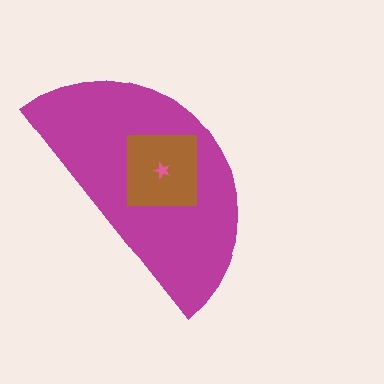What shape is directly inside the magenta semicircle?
The brown square.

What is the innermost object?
The pink star.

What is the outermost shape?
The magenta semicircle.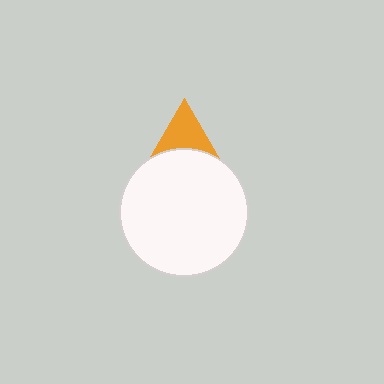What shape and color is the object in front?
The object in front is a white circle.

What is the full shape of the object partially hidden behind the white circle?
The partially hidden object is an orange triangle.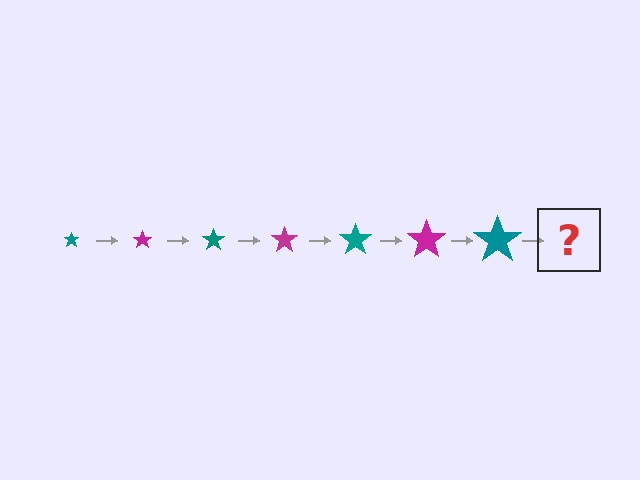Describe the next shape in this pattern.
It should be a magenta star, larger than the previous one.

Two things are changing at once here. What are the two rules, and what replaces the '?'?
The two rules are that the star grows larger each step and the color cycles through teal and magenta. The '?' should be a magenta star, larger than the previous one.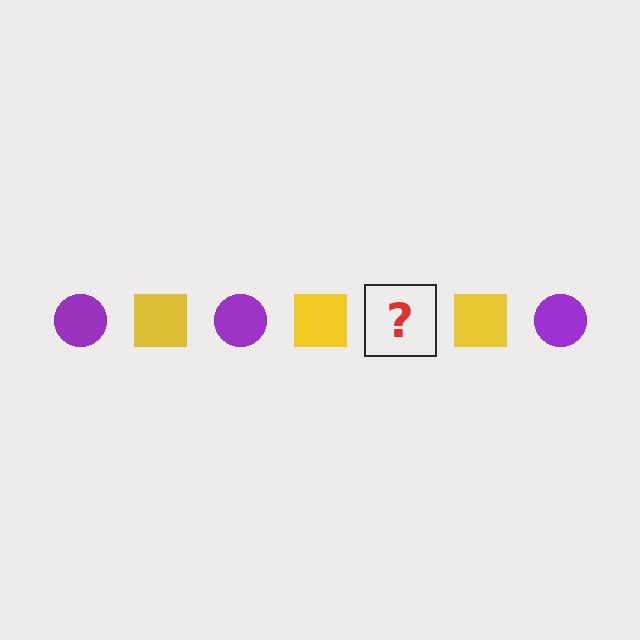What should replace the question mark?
The question mark should be replaced with a purple circle.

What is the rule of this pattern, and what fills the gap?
The rule is that the pattern alternates between purple circle and yellow square. The gap should be filled with a purple circle.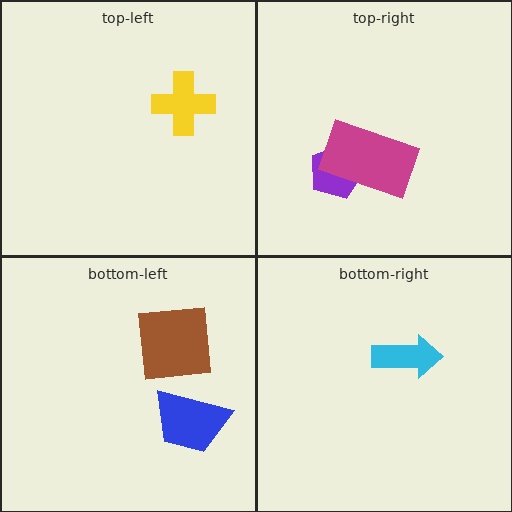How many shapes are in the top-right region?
2.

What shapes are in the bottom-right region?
The cyan arrow.